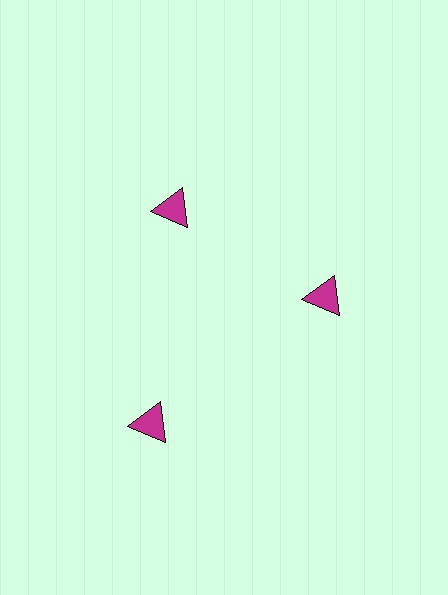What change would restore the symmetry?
The symmetry would be restored by moving it inward, back onto the ring so that all 3 triangles sit at equal angles and equal distance from the center.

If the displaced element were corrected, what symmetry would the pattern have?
It would have 3-fold rotational symmetry — the pattern would map onto itself every 120 degrees.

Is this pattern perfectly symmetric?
No. The 3 magenta triangles are arranged in a ring, but one element near the 7 o'clock position is pushed outward from the center, breaking the 3-fold rotational symmetry.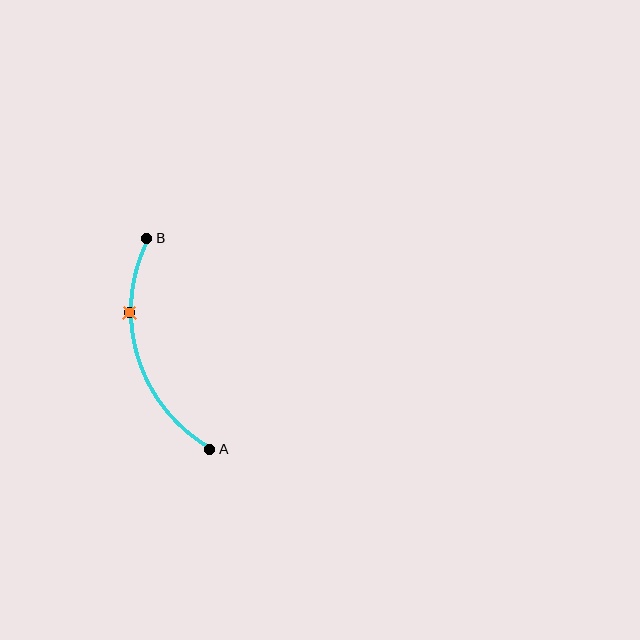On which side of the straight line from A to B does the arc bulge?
The arc bulges to the left of the straight line connecting A and B.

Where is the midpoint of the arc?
The arc midpoint is the point on the curve farthest from the straight line joining A and B. It sits to the left of that line.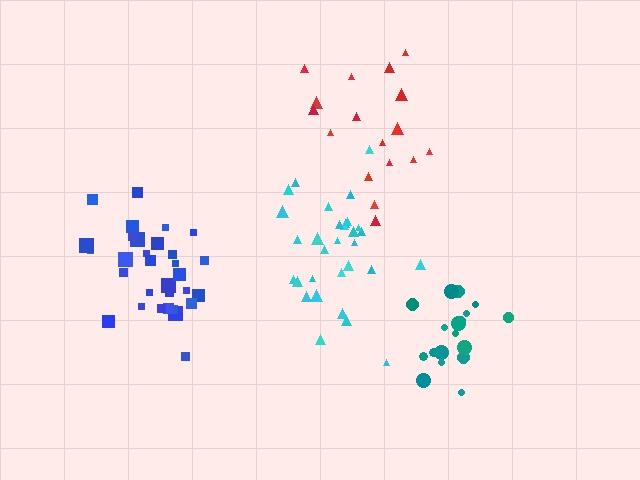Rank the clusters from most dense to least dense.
blue, cyan, teal, red.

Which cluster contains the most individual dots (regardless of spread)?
Blue (33).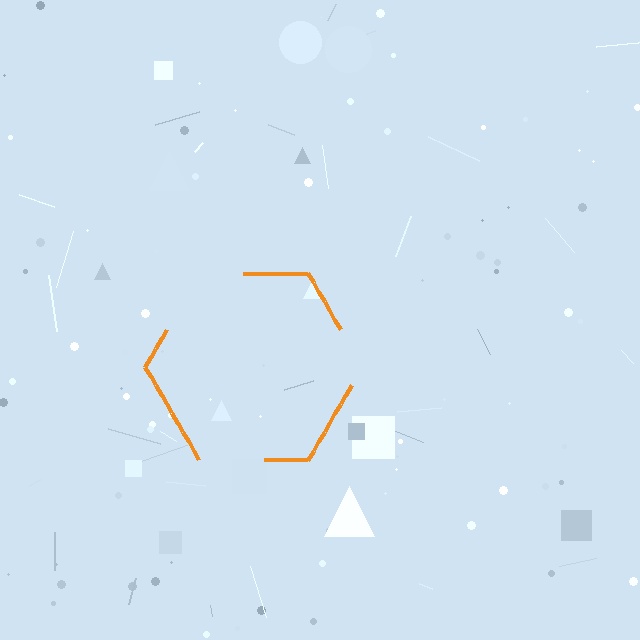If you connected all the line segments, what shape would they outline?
They would outline a hexagon.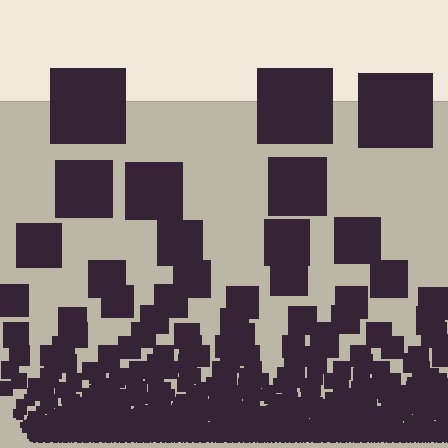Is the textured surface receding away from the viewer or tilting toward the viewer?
The surface appears to tilt toward the viewer. Texture elements get larger and sparser toward the top.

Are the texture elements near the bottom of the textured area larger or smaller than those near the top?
Smaller. The gradient is inverted — elements near the bottom are smaller and denser.